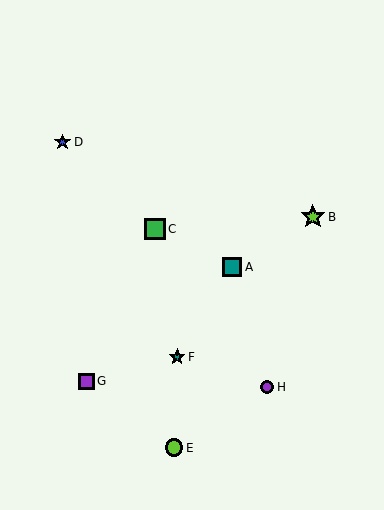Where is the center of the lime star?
The center of the lime star is at (313, 217).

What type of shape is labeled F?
Shape F is a teal star.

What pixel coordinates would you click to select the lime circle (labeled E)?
Click at (174, 448) to select the lime circle E.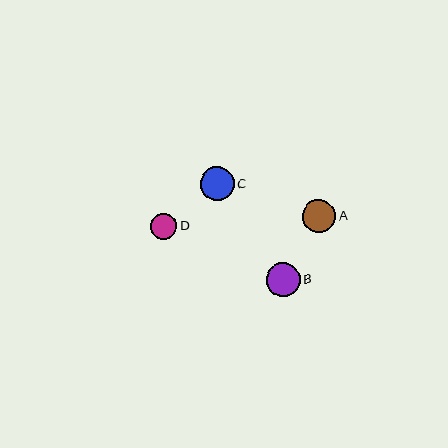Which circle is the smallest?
Circle D is the smallest with a size of approximately 26 pixels.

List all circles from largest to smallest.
From largest to smallest: B, C, A, D.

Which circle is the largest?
Circle B is the largest with a size of approximately 34 pixels.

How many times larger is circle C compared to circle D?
Circle C is approximately 1.3 times the size of circle D.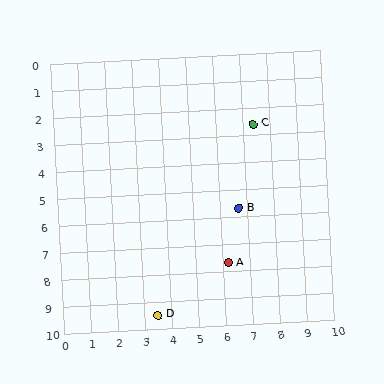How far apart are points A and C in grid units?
Points A and C are about 5.2 grid units apart.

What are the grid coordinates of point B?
Point B is at approximately (6.7, 5.7).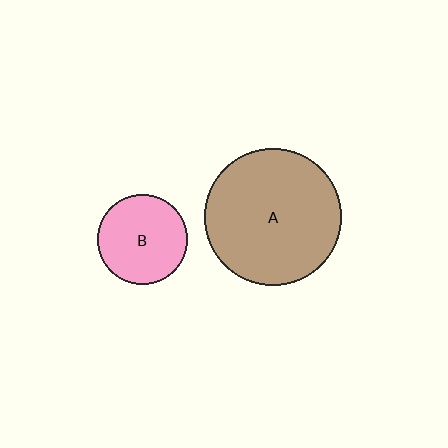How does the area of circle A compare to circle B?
Approximately 2.3 times.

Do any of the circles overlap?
No, none of the circles overlap.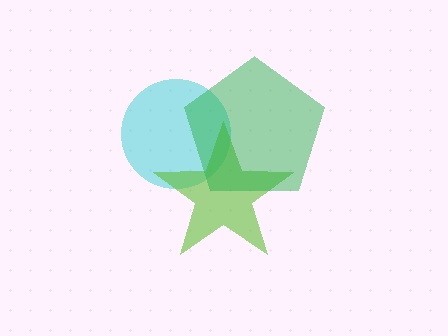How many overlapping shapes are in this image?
There are 3 overlapping shapes in the image.